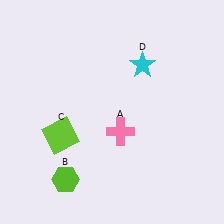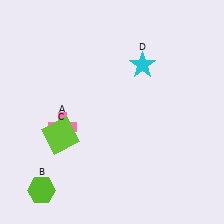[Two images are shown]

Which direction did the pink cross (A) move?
The pink cross (A) moved left.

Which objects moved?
The objects that moved are: the pink cross (A), the lime hexagon (B).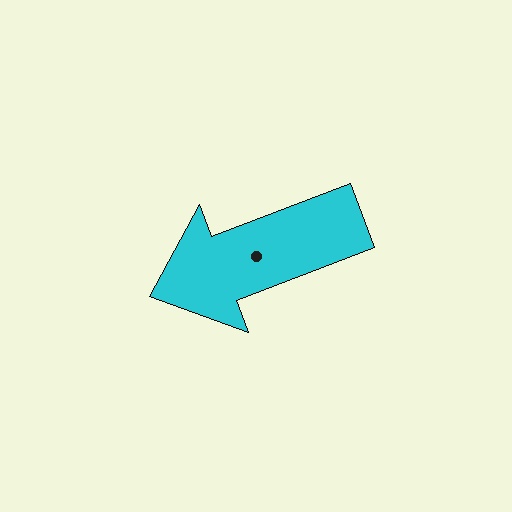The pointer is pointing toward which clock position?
Roughly 8 o'clock.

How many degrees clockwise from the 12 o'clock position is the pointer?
Approximately 249 degrees.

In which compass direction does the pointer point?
West.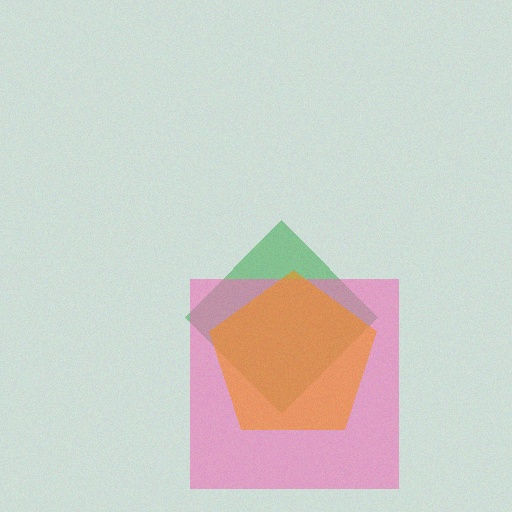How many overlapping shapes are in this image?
There are 3 overlapping shapes in the image.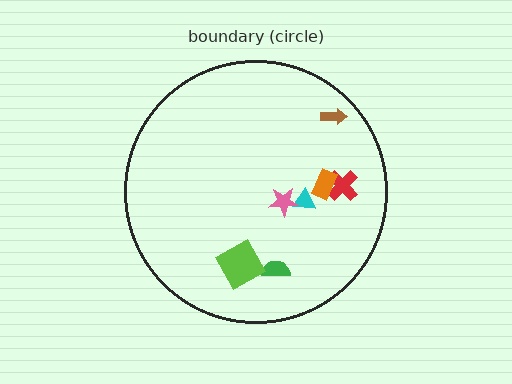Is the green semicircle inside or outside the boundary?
Inside.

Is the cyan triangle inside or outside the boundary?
Inside.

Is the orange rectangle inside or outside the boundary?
Inside.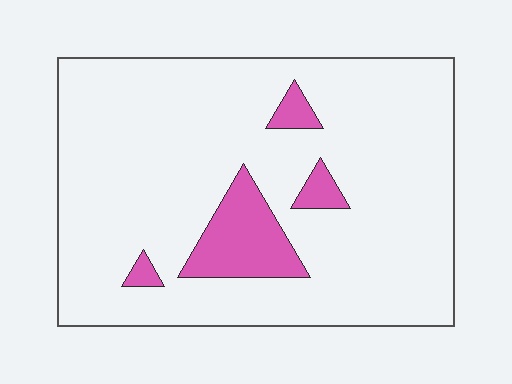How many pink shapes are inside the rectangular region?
4.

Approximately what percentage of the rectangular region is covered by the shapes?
Approximately 10%.